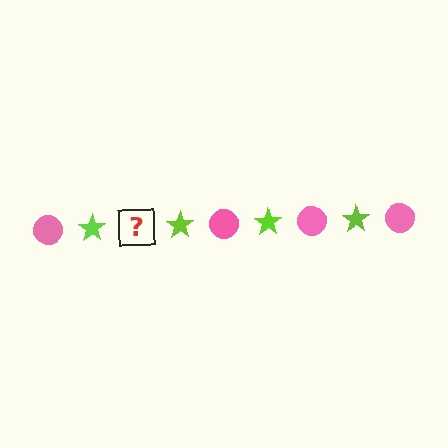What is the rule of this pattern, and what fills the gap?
The rule is that the pattern alternates between pink circle and lime star. The gap should be filled with a pink circle.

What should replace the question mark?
The question mark should be replaced with a pink circle.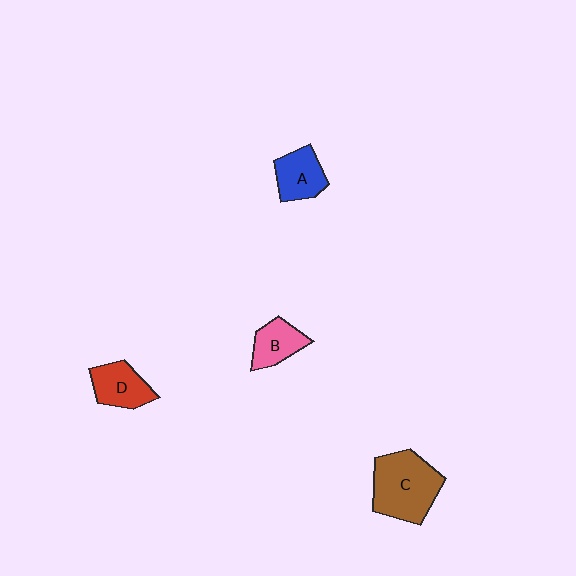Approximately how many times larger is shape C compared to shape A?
Approximately 1.8 times.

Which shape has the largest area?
Shape C (brown).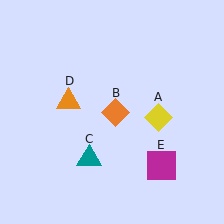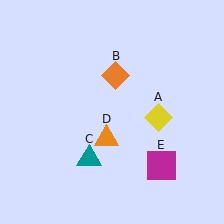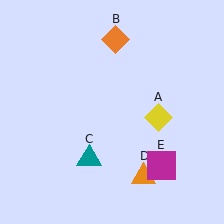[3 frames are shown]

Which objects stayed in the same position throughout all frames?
Yellow diamond (object A) and teal triangle (object C) and magenta square (object E) remained stationary.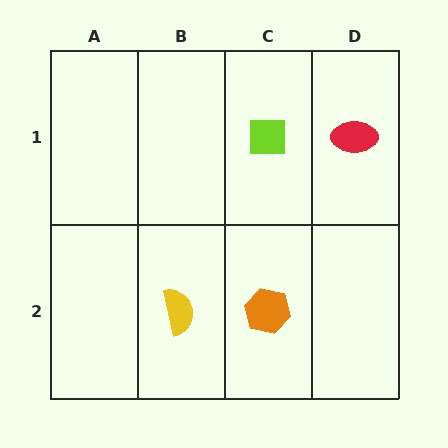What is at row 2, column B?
A yellow semicircle.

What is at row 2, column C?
An orange hexagon.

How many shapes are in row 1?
2 shapes.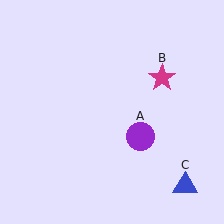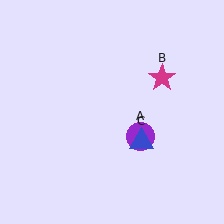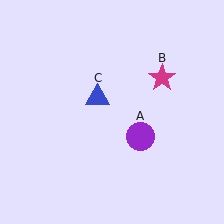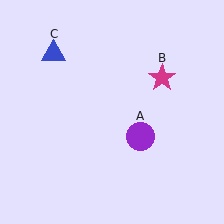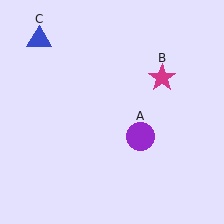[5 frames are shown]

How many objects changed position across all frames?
1 object changed position: blue triangle (object C).